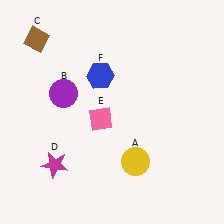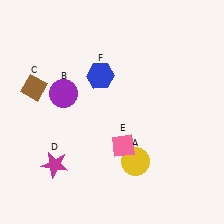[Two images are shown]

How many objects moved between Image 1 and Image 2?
2 objects moved between the two images.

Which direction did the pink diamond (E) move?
The pink diamond (E) moved down.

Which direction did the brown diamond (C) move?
The brown diamond (C) moved down.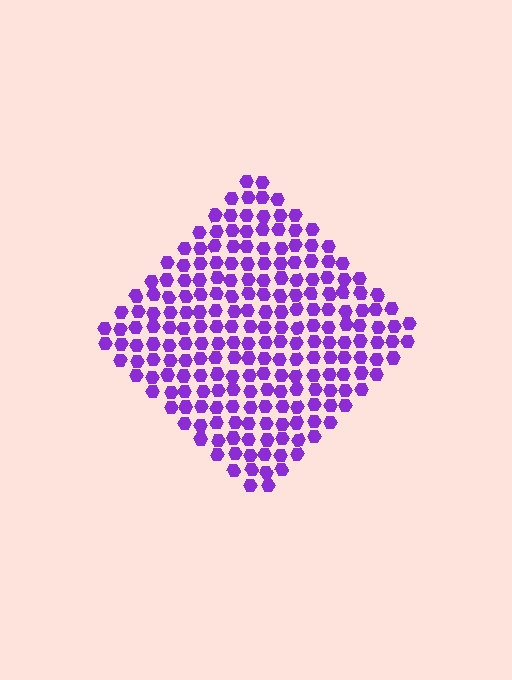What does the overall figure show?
The overall figure shows a diamond.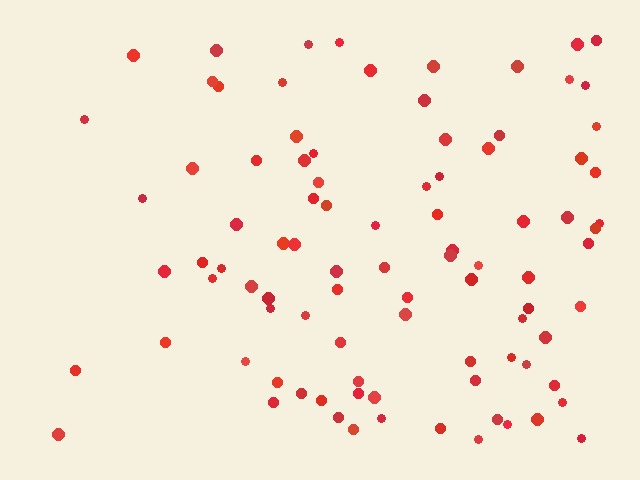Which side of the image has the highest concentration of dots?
The right.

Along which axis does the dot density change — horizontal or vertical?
Horizontal.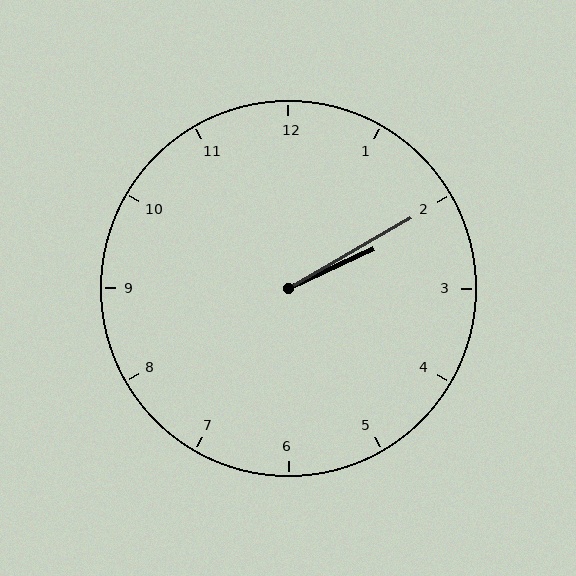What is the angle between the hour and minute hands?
Approximately 5 degrees.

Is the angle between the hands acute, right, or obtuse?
It is acute.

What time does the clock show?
2:10.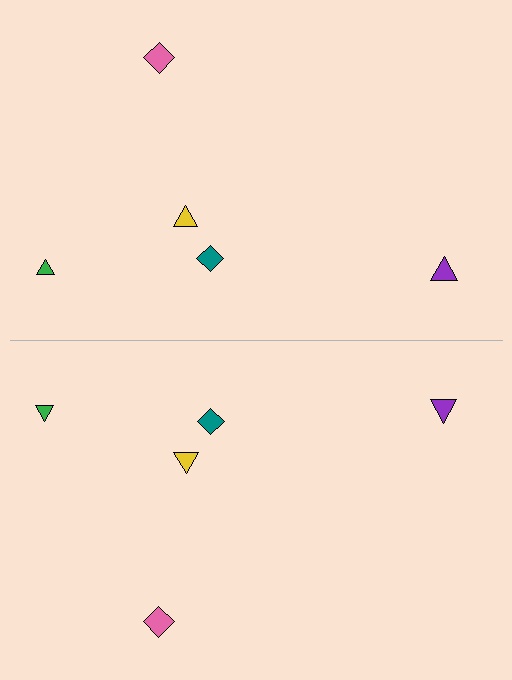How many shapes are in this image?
There are 10 shapes in this image.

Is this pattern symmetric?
Yes, this pattern has bilateral (reflection) symmetry.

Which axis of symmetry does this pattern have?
The pattern has a horizontal axis of symmetry running through the center of the image.